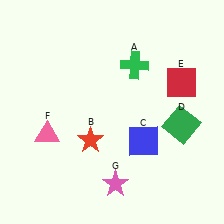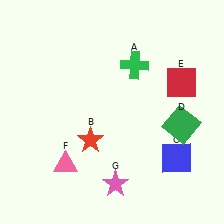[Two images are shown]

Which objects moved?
The objects that moved are: the blue square (C), the pink triangle (F).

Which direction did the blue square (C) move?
The blue square (C) moved right.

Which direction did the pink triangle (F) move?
The pink triangle (F) moved down.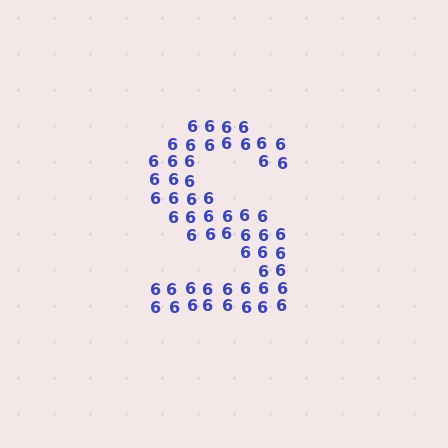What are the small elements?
The small elements are digit 6's.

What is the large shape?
The large shape is the letter S.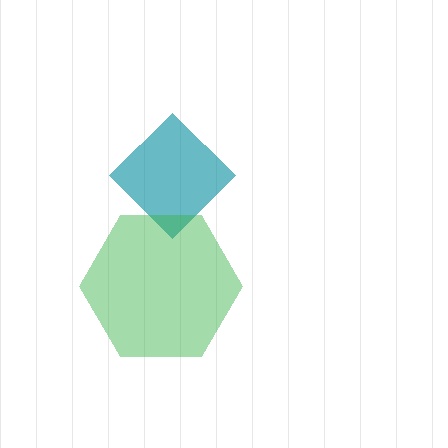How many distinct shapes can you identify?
There are 2 distinct shapes: a teal diamond, a green hexagon.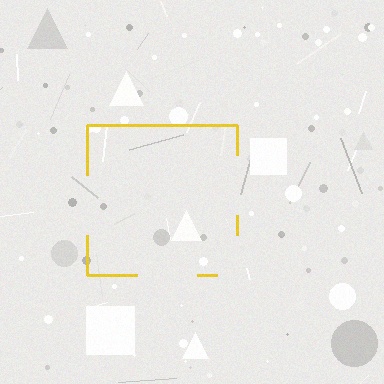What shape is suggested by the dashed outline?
The dashed outline suggests a square.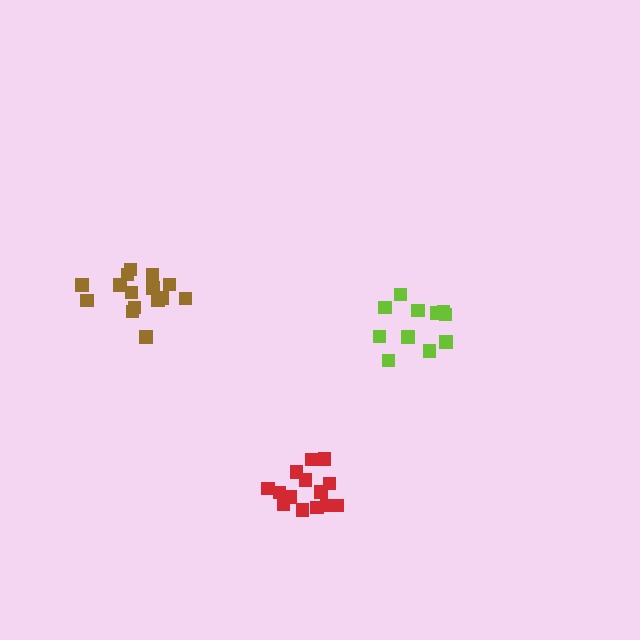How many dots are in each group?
Group 1: 15 dots, Group 2: 11 dots, Group 3: 14 dots (40 total).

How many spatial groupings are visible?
There are 3 spatial groupings.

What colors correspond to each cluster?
The clusters are colored: brown, lime, red.